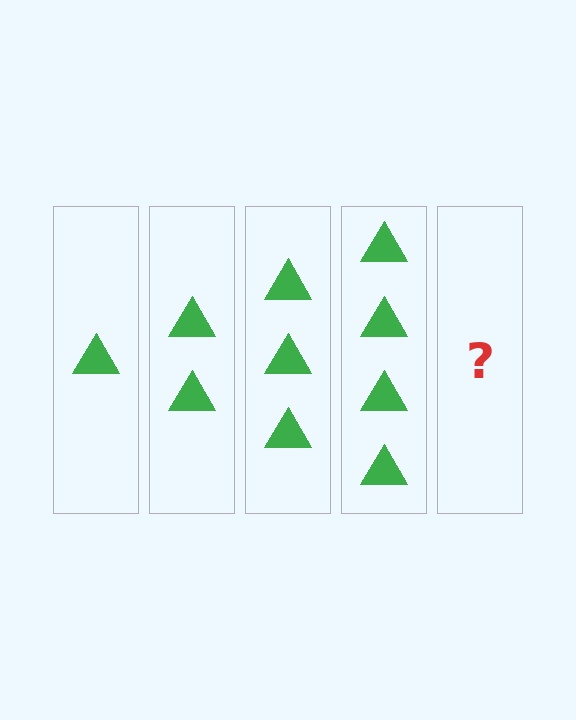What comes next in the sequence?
The next element should be 5 triangles.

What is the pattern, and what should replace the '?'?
The pattern is that each step adds one more triangle. The '?' should be 5 triangles.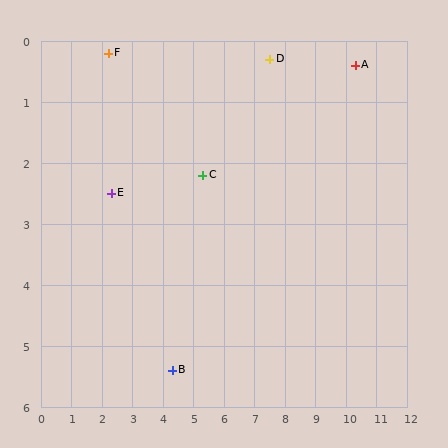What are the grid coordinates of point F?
Point F is at approximately (2.2, 0.2).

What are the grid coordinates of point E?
Point E is at approximately (2.3, 2.5).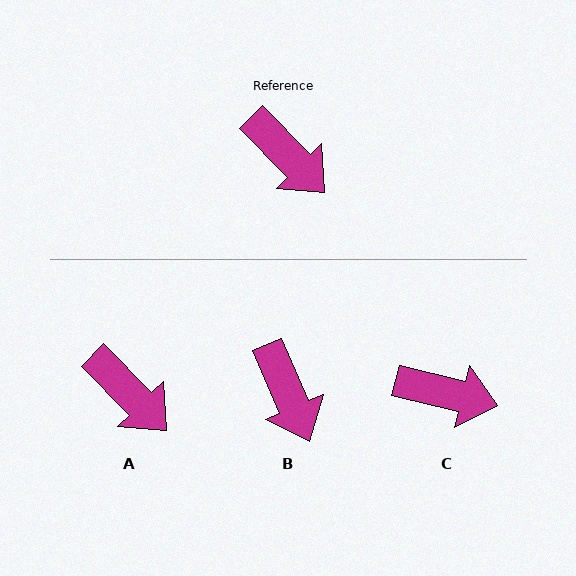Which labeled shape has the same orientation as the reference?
A.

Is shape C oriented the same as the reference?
No, it is off by about 32 degrees.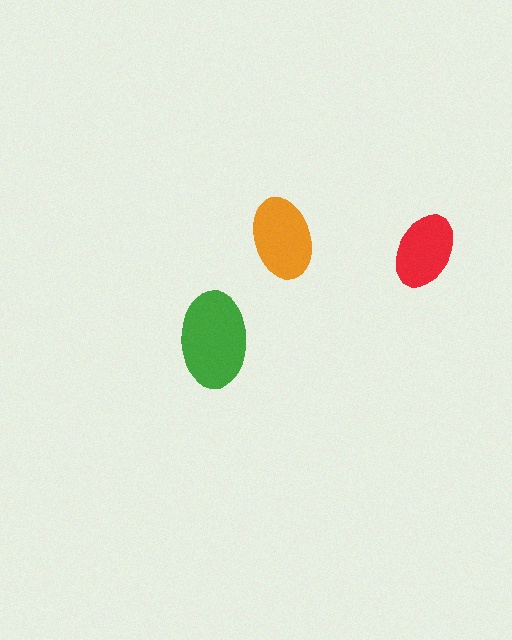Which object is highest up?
The orange ellipse is topmost.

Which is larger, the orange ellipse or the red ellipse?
The orange one.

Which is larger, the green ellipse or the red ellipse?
The green one.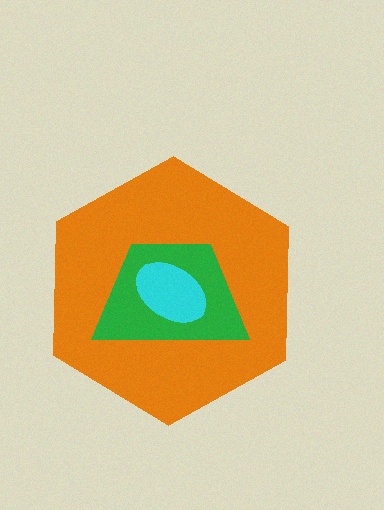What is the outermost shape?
The orange hexagon.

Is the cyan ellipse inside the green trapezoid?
Yes.